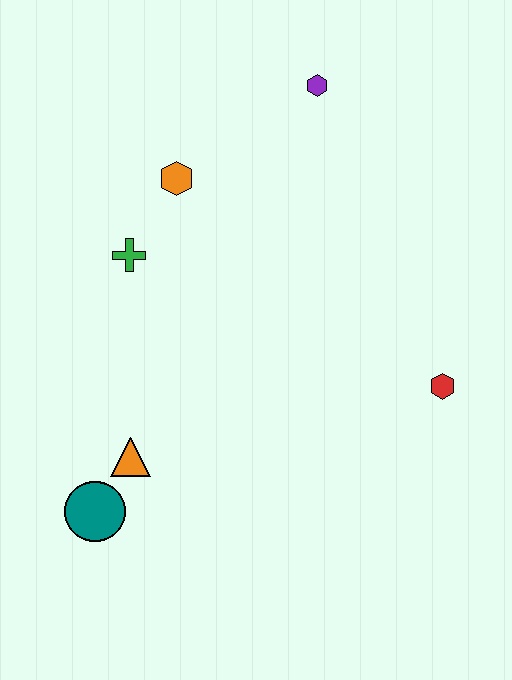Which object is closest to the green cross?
The orange hexagon is closest to the green cross.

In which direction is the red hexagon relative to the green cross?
The red hexagon is to the right of the green cross.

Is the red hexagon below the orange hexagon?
Yes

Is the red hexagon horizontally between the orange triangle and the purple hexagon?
No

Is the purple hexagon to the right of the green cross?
Yes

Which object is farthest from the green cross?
The red hexagon is farthest from the green cross.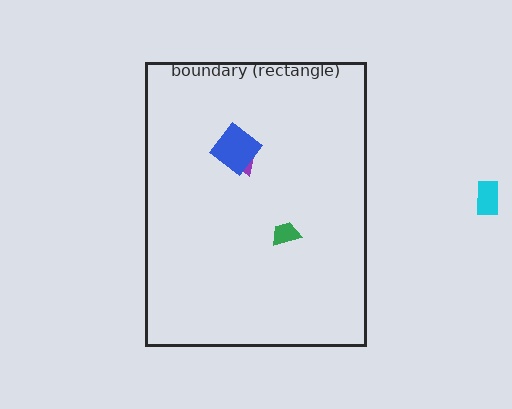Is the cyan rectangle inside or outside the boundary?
Outside.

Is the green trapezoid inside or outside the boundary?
Inside.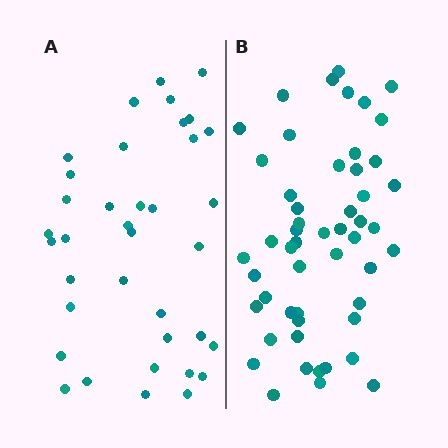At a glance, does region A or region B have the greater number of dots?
Region B (the right region) has more dots.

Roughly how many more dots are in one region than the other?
Region B has approximately 15 more dots than region A.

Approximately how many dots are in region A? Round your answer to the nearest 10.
About 40 dots. (The exact count is 37, which rounds to 40.)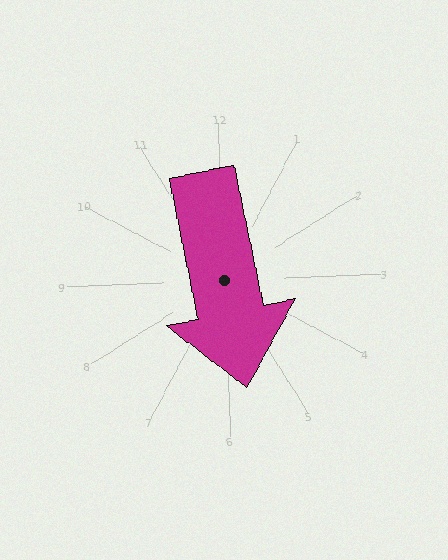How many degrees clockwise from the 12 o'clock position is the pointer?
Approximately 170 degrees.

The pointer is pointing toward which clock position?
Roughly 6 o'clock.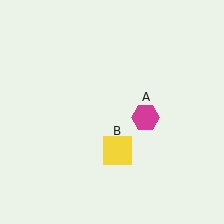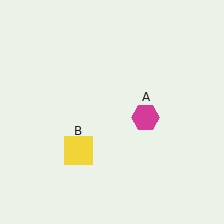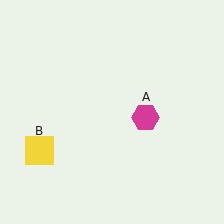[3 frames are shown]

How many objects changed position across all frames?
1 object changed position: yellow square (object B).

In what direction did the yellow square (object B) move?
The yellow square (object B) moved left.